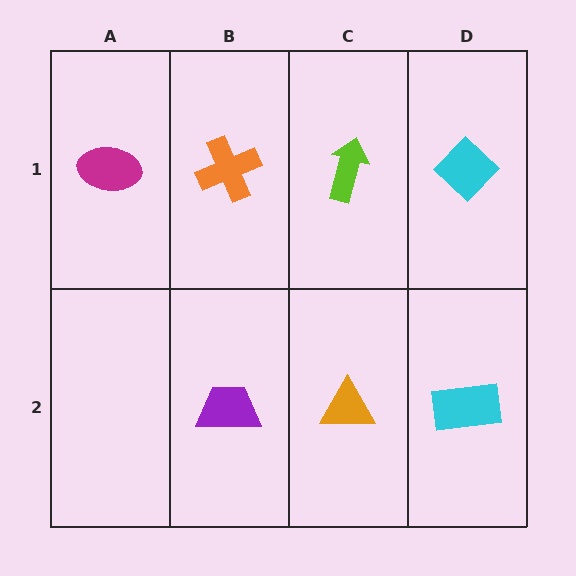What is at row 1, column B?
An orange cross.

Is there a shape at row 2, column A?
No, that cell is empty.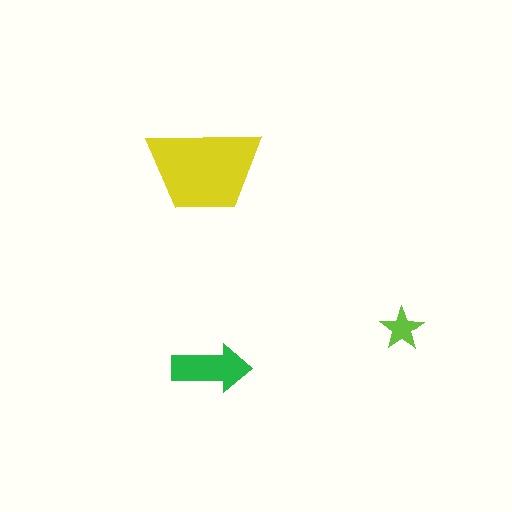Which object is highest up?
The yellow trapezoid is topmost.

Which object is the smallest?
The lime star.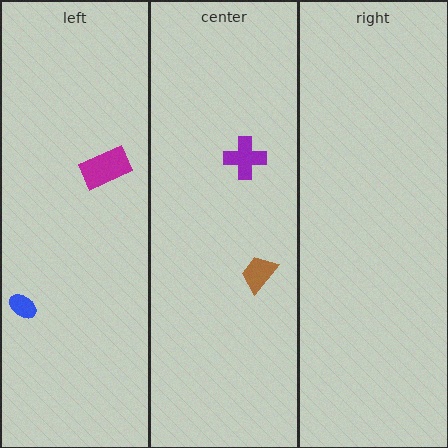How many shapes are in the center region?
2.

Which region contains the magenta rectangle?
The left region.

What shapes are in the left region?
The magenta rectangle, the blue ellipse.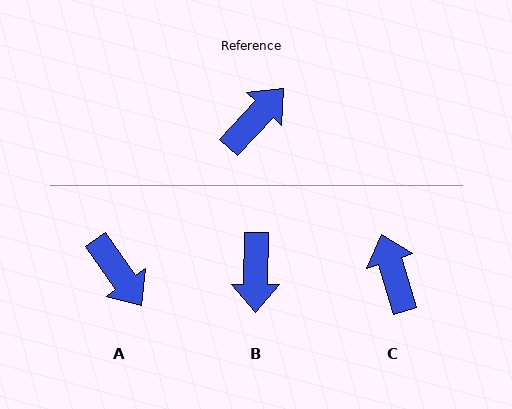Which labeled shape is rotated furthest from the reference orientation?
B, about 138 degrees away.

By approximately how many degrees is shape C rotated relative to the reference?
Approximately 60 degrees counter-clockwise.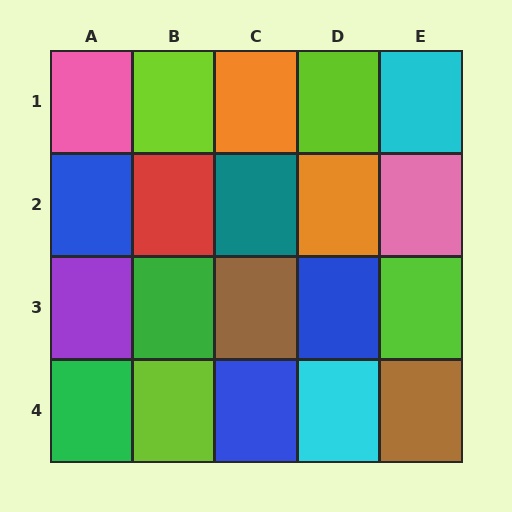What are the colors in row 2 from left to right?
Blue, red, teal, orange, pink.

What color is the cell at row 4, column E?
Brown.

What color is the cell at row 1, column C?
Orange.